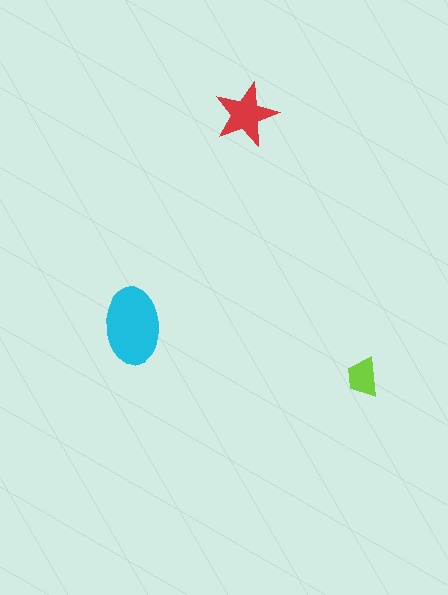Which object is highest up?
The red star is topmost.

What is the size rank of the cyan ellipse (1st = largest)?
1st.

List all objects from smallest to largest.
The lime trapezoid, the red star, the cyan ellipse.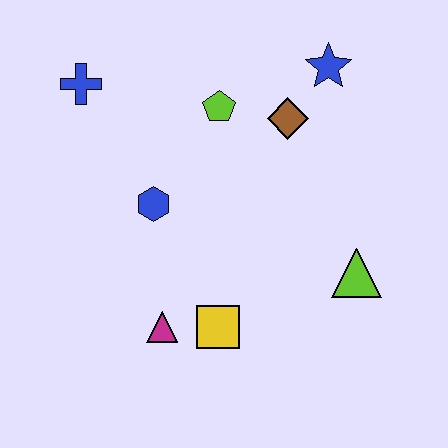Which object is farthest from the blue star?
The magenta triangle is farthest from the blue star.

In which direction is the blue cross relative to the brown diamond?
The blue cross is to the left of the brown diamond.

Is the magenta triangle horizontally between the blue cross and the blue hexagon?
No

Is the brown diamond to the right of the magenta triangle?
Yes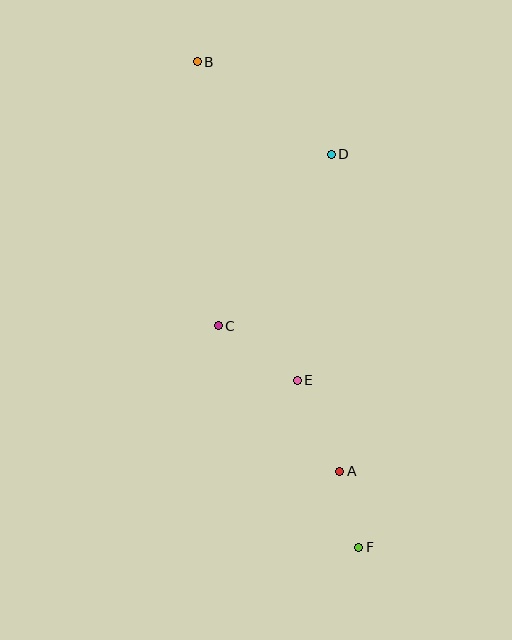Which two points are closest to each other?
Points A and F are closest to each other.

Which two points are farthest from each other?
Points B and F are farthest from each other.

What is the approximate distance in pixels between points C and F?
The distance between C and F is approximately 262 pixels.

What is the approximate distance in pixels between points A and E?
The distance between A and E is approximately 100 pixels.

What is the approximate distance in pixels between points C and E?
The distance between C and E is approximately 96 pixels.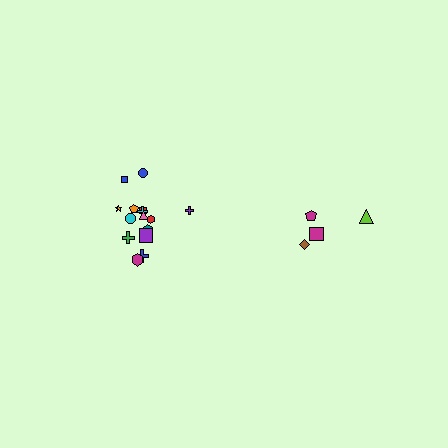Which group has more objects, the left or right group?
The left group.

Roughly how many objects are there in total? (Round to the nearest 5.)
Roughly 20 objects in total.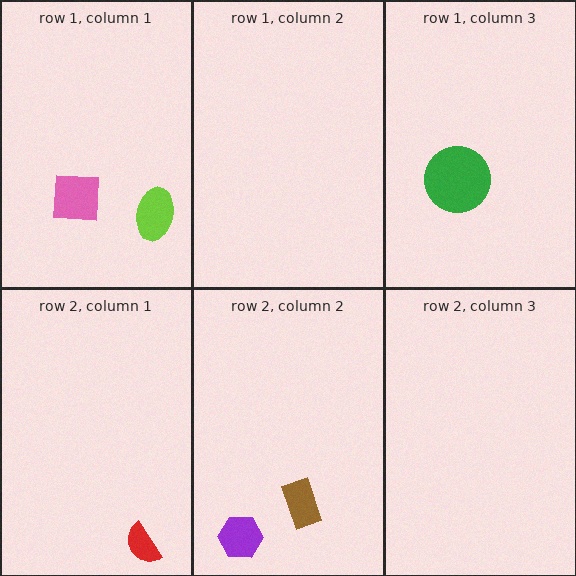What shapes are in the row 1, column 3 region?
The green circle.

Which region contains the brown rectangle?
The row 2, column 2 region.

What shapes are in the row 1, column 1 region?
The pink square, the lime ellipse.